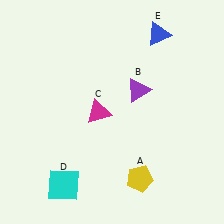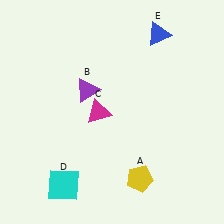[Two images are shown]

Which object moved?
The purple triangle (B) moved left.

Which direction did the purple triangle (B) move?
The purple triangle (B) moved left.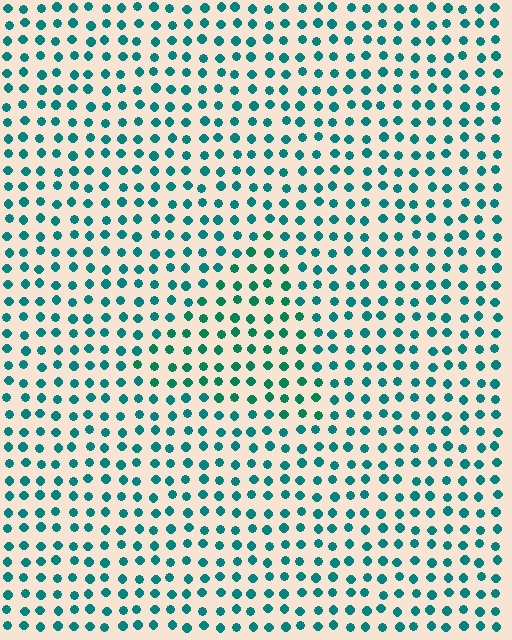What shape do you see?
I see a triangle.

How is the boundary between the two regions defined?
The boundary is defined purely by a slight shift in hue (about 19 degrees). Spacing, size, and orientation are identical on both sides.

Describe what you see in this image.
The image is filled with small teal elements in a uniform arrangement. A triangle-shaped region is visible where the elements are tinted to a slightly different hue, forming a subtle color boundary.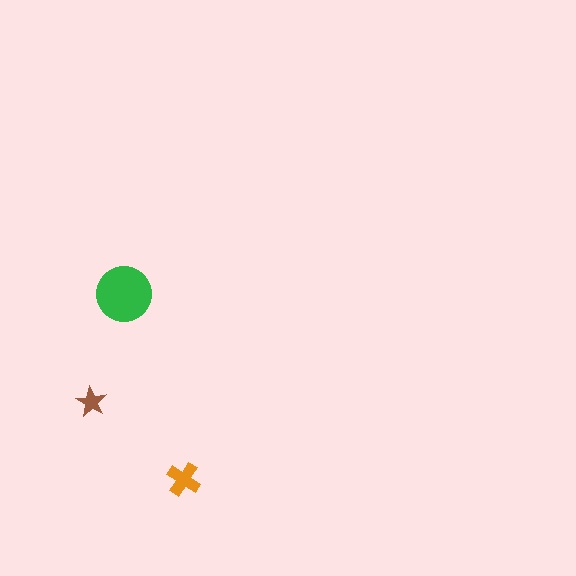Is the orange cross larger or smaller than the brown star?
Larger.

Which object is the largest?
The green circle.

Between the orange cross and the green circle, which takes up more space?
The green circle.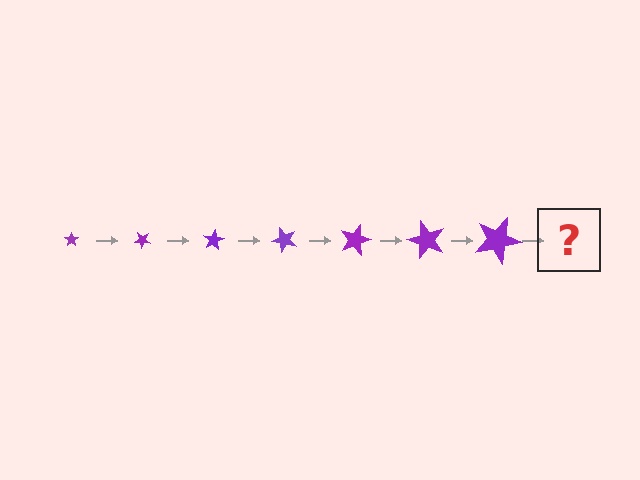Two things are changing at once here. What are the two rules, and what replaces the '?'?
The two rules are that the star grows larger each step and it rotates 40 degrees each step. The '?' should be a star, larger than the previous one and rotated 280 degrees from the start.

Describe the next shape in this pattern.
It should be a star, larger than the previous one and rotated 280 degrees from the start.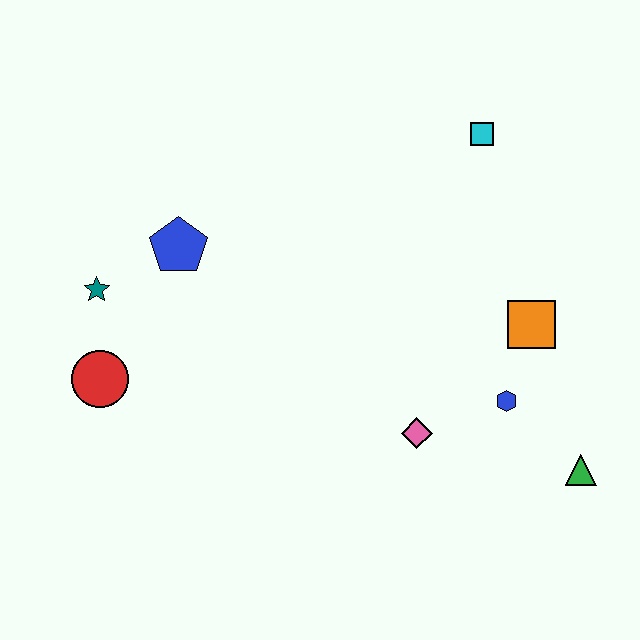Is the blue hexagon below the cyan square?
Yes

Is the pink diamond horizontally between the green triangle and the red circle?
Yes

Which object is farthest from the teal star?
The green triangle is farthest from the teal star.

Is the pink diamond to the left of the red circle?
No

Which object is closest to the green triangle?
The blue hexagon is closest to the green triangle.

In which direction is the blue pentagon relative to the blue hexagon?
The blue pentagon is to the left of the blue hexagon.